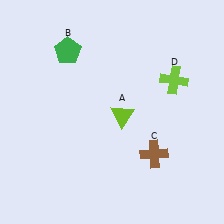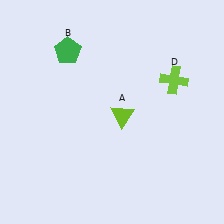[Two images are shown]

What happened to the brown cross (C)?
The brown cross (C) was removed in Image 2. It was in the bottom-right area of Image 1.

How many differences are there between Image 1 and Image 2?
There is 1 difference between the two images.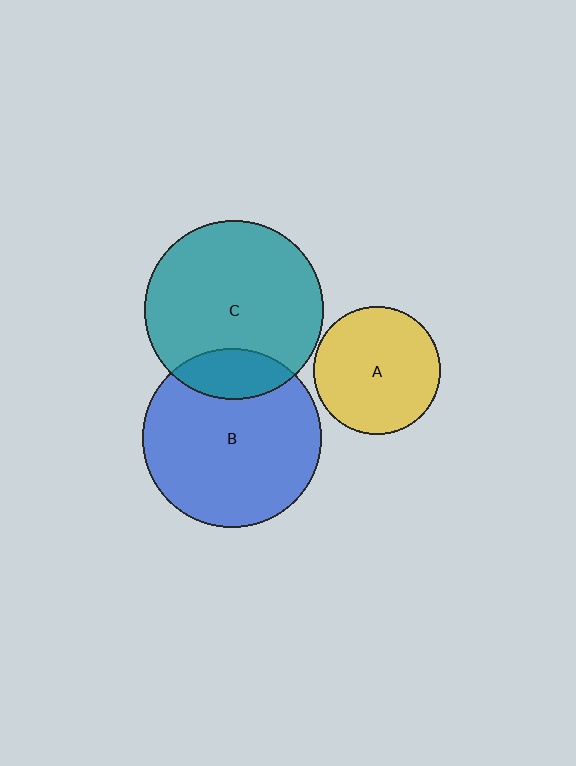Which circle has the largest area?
Circle B (blue).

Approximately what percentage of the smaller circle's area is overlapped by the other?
Approximately 15%.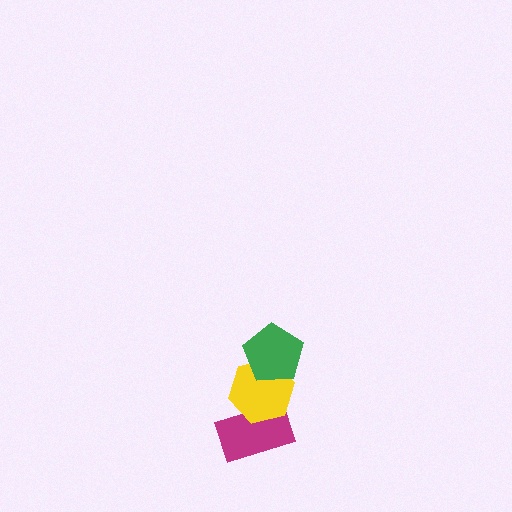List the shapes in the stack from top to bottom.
From top to bottom: the green pentagon, the yellow hexagon, the magenta rectangle.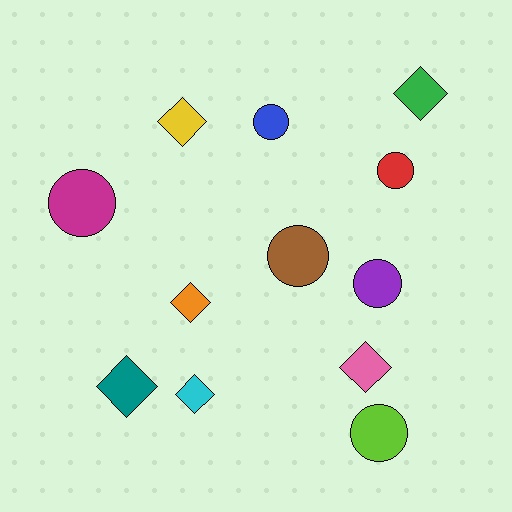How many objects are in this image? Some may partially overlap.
There are 12 objects.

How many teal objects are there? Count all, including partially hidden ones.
There is 1 teal object.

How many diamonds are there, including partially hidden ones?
There are 6 diamonds.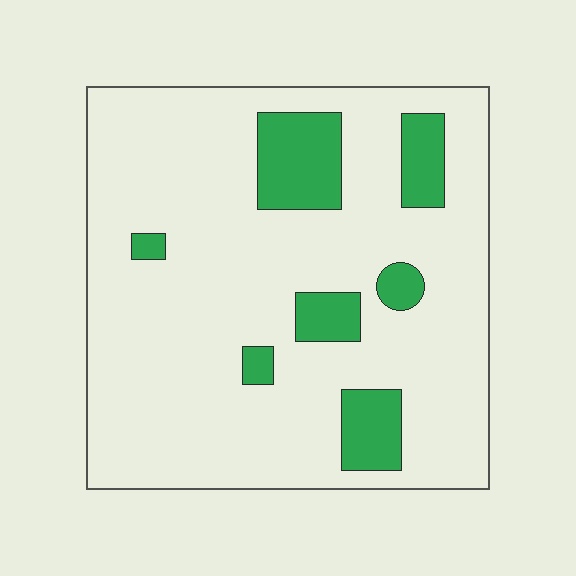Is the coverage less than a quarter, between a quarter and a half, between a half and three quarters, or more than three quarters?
Less than a quarter.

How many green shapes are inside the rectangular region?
7.